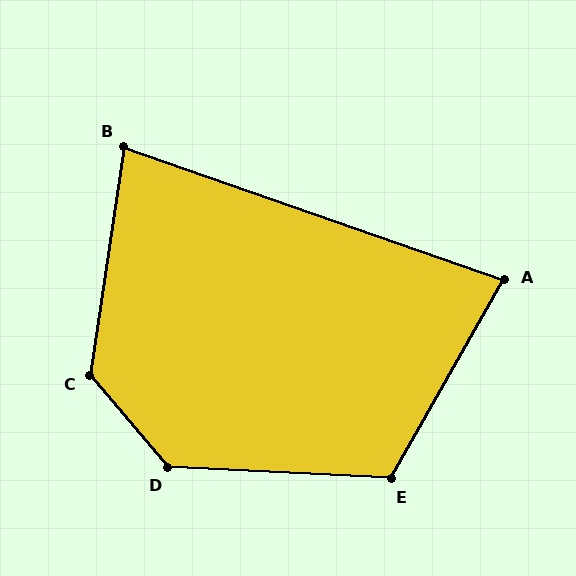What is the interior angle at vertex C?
Approximately 132 degrees (obtuse).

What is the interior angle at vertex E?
Approximately 117 degrees (obtuse).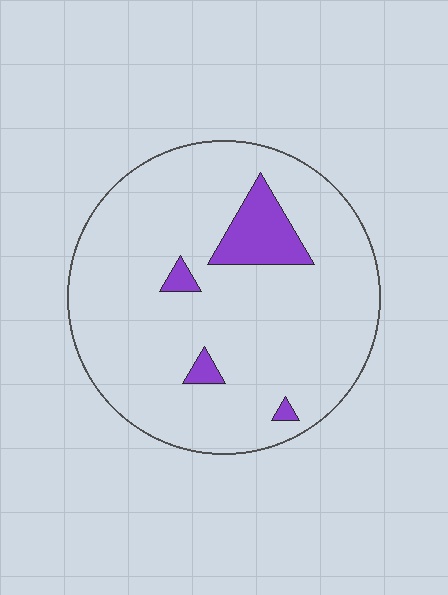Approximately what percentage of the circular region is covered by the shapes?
Approximately 10%.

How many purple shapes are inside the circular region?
4.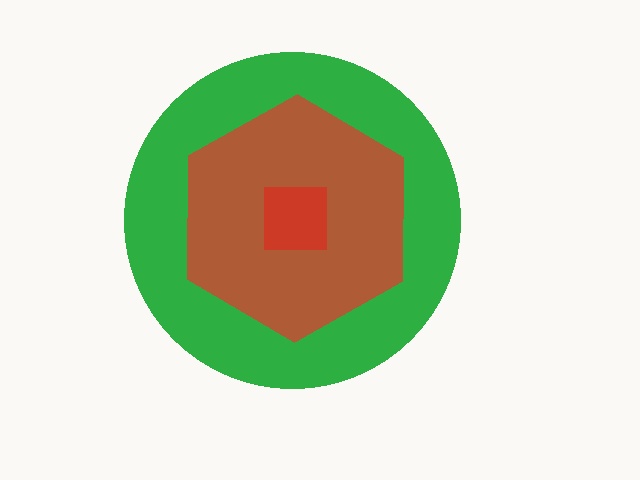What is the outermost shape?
The green circle.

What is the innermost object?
The red square.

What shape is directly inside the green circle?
The brown hexagon.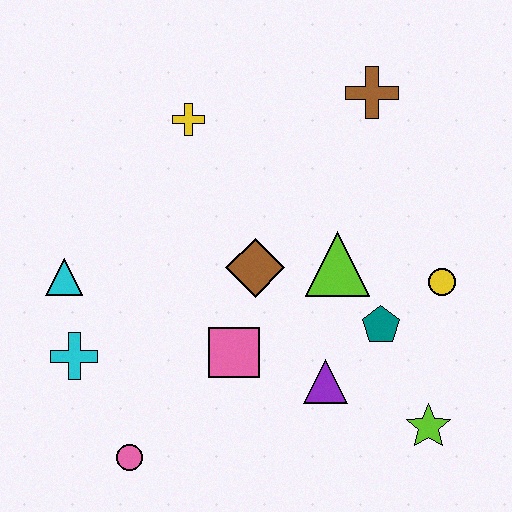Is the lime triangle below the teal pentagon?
No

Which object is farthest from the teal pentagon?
The cyan triangle is farthest from the teal pentagon.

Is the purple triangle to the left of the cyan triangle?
No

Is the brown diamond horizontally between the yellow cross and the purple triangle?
Yes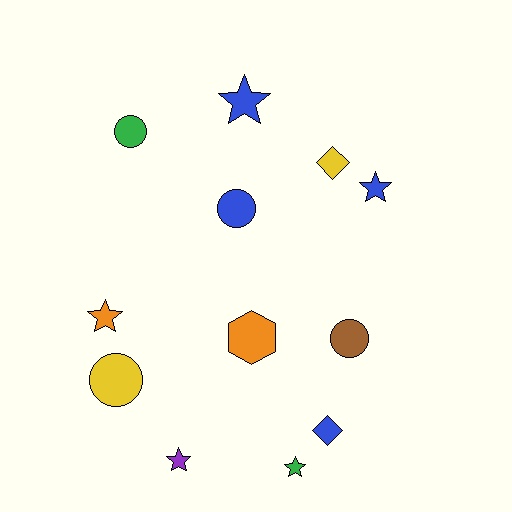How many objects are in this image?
There are 12 objects.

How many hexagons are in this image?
There is 1 hexagon.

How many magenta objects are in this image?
There are no magenta objects.